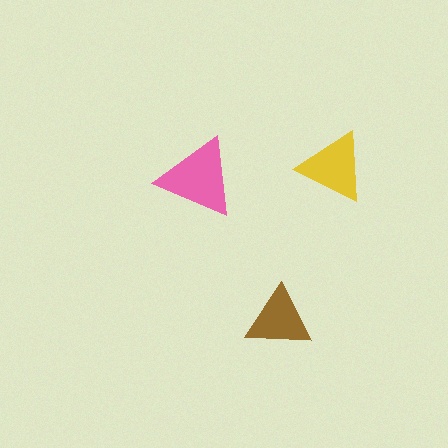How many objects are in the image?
There are 3 objects in the image.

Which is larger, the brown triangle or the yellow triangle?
The yellow one.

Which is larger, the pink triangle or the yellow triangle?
The pink one.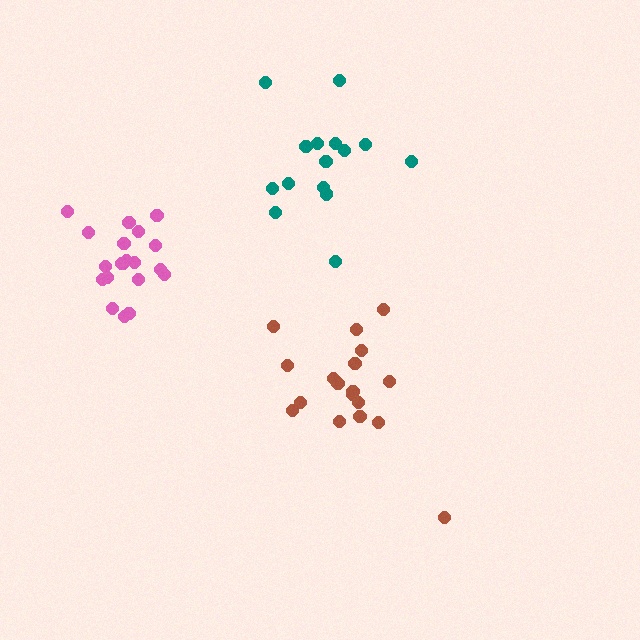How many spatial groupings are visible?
There are 3 spatial groupings.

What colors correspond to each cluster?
The clusters are colored: pink, brown, teal.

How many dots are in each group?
Group 1: 20 dots, Group 2: 18 dots, Group 3: 15 dots (53 total).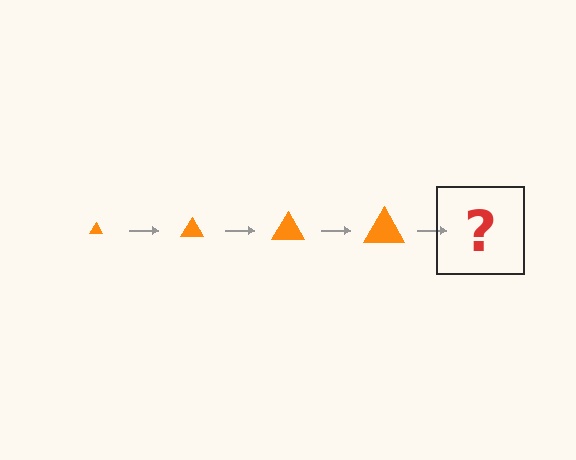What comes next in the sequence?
The next element should be an orange triangle, larger than the previous one.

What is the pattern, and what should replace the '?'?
The pattern is that the triangle gets progressively larger each step. The '?' should be an orange triangle, larger than the previous one.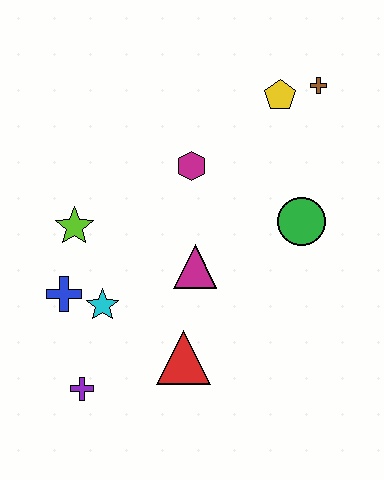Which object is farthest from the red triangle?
The brown cross is farthest from the red triangle.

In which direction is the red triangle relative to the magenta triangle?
The red triangle is below the magenta triangle.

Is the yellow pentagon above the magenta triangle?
Yes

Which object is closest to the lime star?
The blue cross is closest to the lime star.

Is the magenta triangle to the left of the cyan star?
No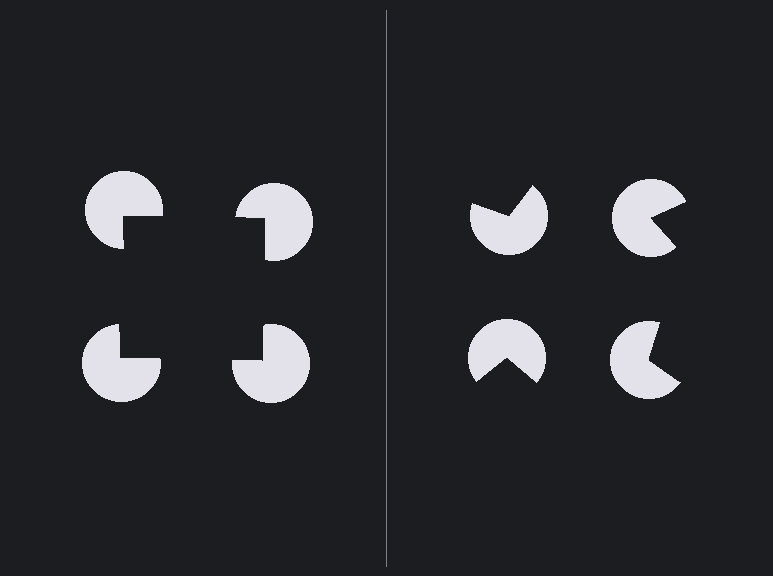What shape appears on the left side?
An illusory square.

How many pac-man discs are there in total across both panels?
8 — 4 on each side.